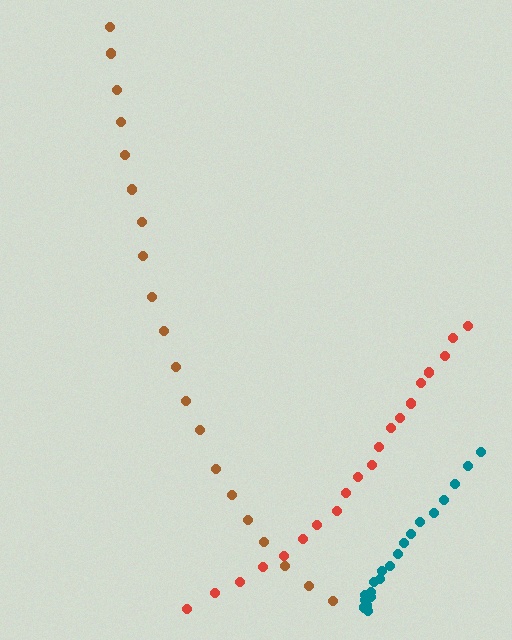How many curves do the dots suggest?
There are 3 distinct paths.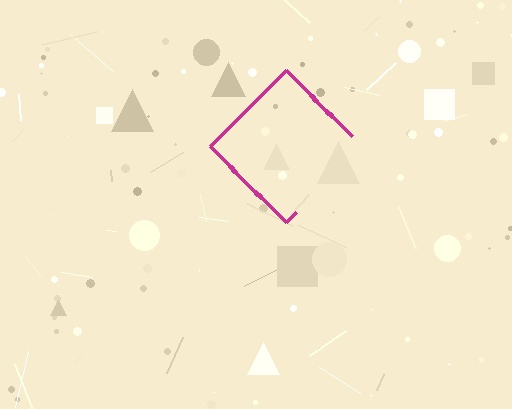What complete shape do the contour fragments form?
The contour fragments form a diamond.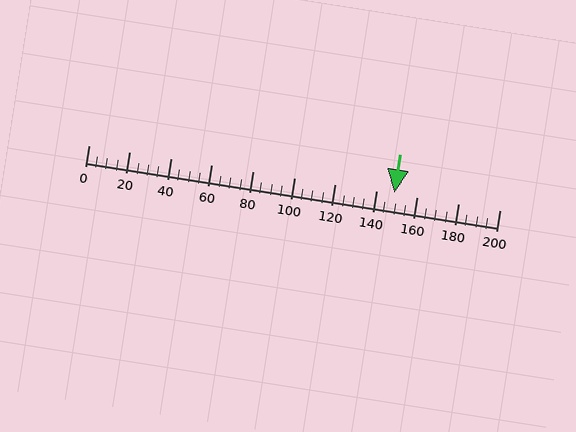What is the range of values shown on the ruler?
The ruler shows values from 0 to 200.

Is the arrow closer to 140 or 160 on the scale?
The arrow is closer to 140.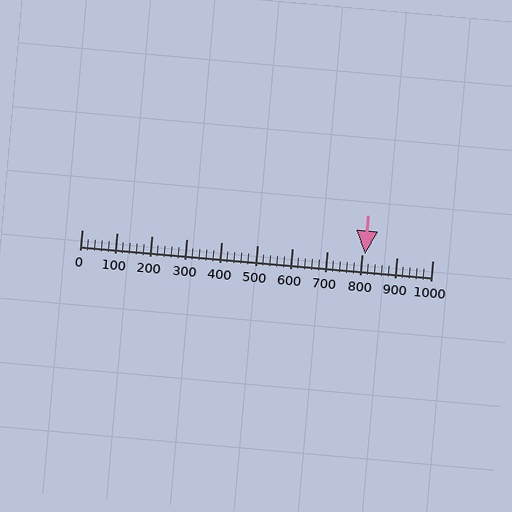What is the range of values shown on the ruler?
The ruler shows values from 0 to 1000.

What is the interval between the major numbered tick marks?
The major tick marks are spaced 100 units apart.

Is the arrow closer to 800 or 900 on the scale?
The arrow is closer to 800.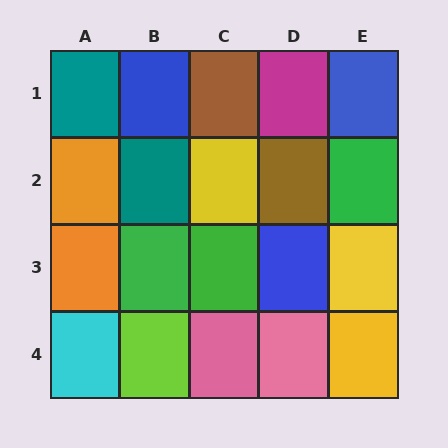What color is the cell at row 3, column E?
Yellow.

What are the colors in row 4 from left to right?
Cyan, lime, pink, pink, yellow.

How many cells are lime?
1 cell is lime.